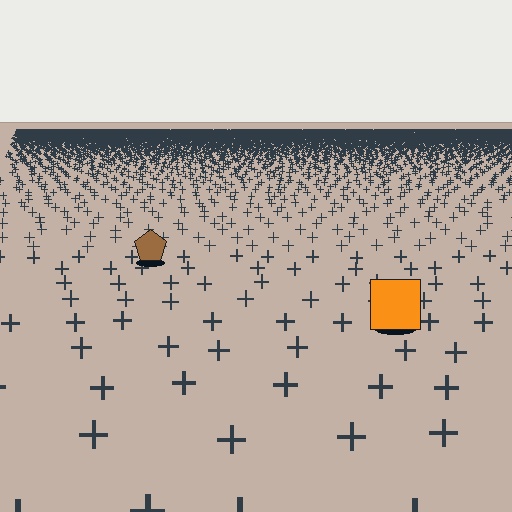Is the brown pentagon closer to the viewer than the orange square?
No. The orange square is closer — you can tell from the texture gradient: the ground texture is coarser near it.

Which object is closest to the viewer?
The orange square is closest. The texture marks near it are larger and more spread out.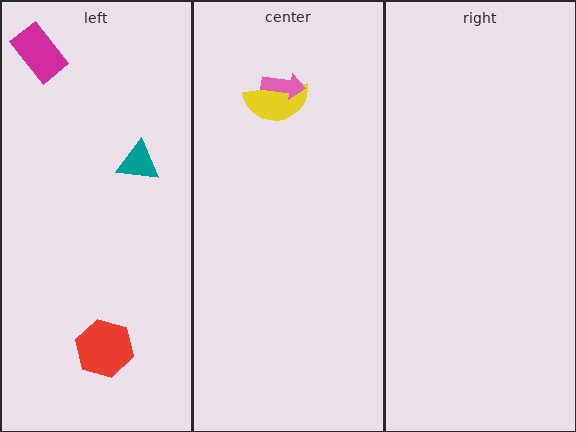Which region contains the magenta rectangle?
The left region.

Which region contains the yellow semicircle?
The center region.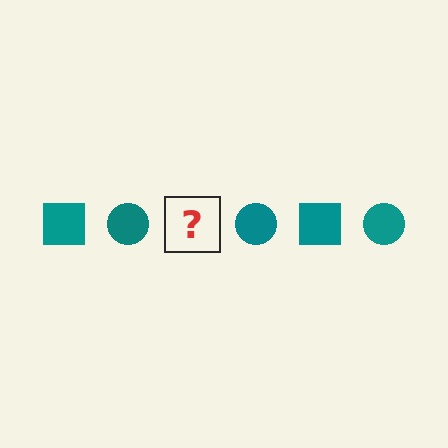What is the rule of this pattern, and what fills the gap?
The rule is that the pattern cycles through square, circle shapes in teal. The gap should be filled with a teal square.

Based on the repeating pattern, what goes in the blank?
The blank should be a teal square.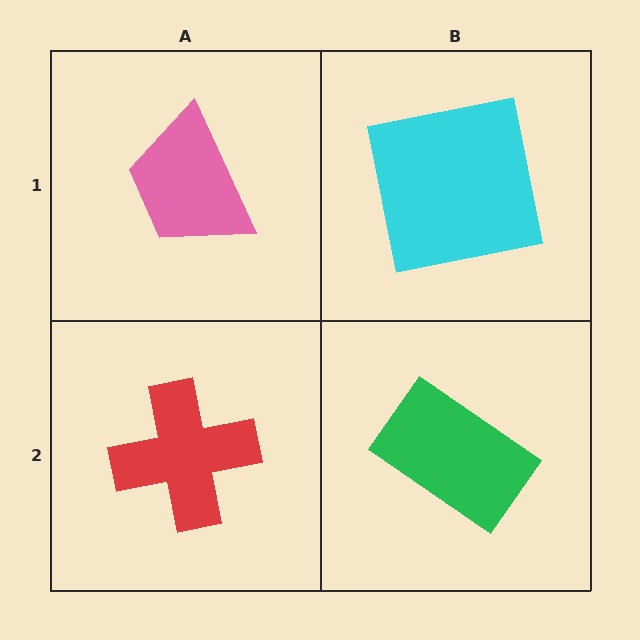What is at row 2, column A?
A red cross.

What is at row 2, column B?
A green rectangle.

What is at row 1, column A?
A pink trapezoid.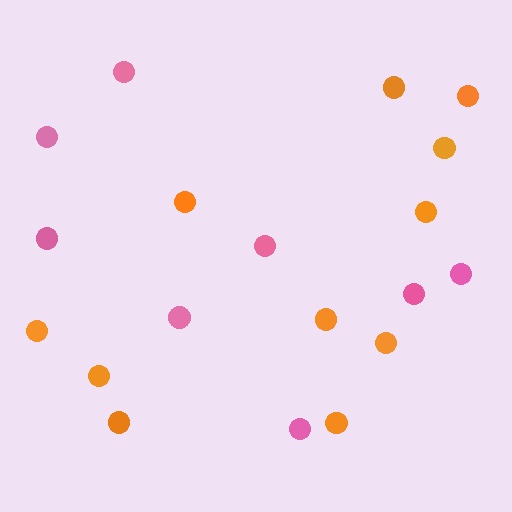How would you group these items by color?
There are 2 groups: one group of orange circles (11) and one group of pink circles (8).